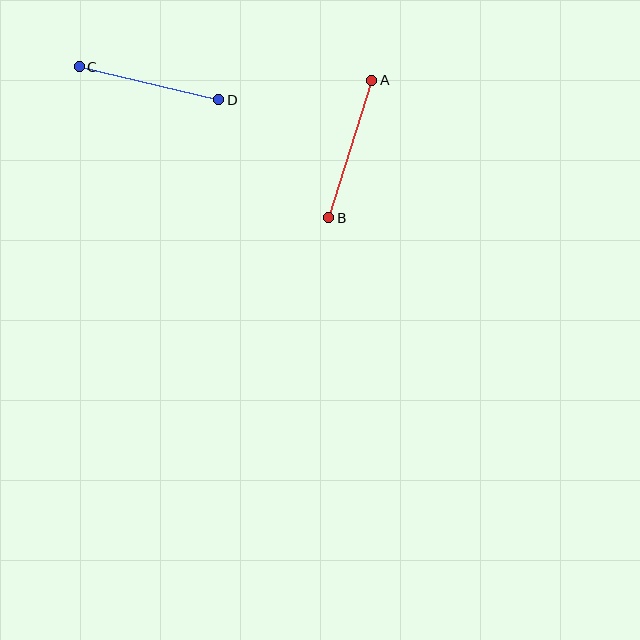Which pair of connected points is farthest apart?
Points A and B are farthest apart.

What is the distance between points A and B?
The distance is approximately 144 pixels.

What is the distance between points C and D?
The distance is approximately 144 pixels.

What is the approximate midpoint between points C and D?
The midpoint is at approximately (149, 83) pixels.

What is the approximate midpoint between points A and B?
The midpoint is at approximately (350, 149) pixels.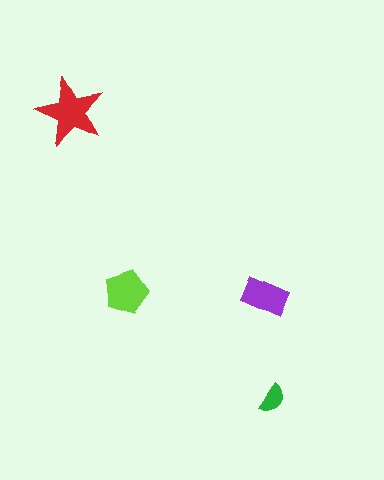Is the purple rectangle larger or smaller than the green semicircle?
Larger.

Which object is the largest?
The red star.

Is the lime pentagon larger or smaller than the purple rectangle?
Larger.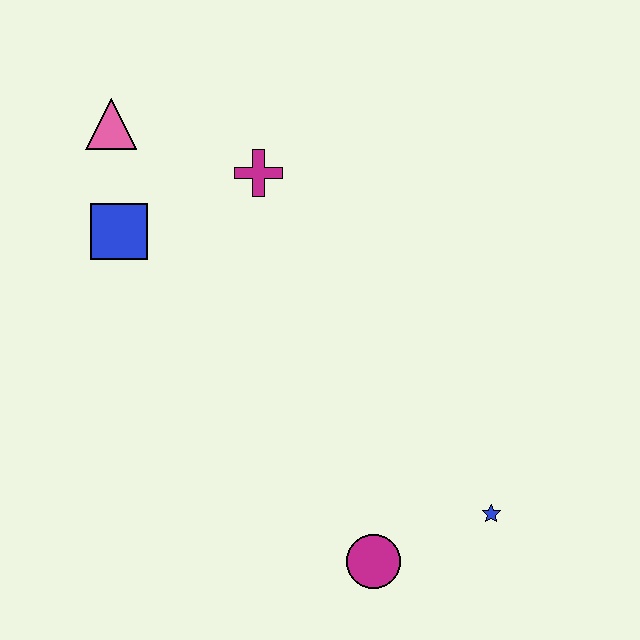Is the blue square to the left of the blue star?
Yes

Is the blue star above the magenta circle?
Yes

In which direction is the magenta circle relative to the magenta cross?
The magenta circle is below the magenta cross.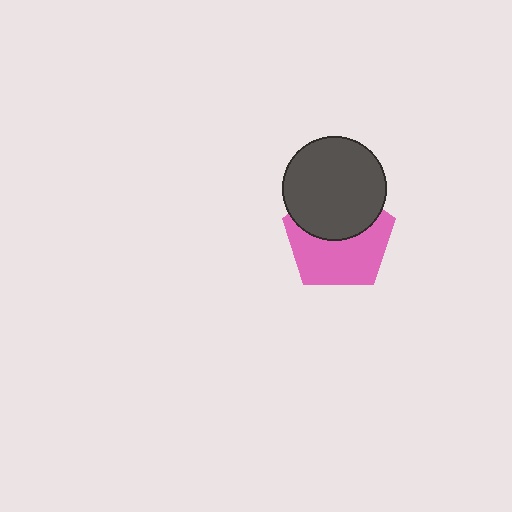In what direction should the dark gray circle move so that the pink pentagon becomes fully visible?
The dark gray circle should move up. That is the shortest direction to clear the overlap and leave the pink pentagon fully visible.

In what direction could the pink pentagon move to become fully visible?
The pink pentagon could move down. That would shift it out from behind the dark gray circle entirely.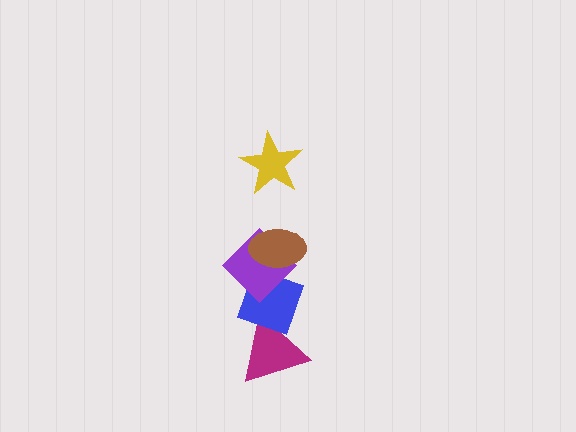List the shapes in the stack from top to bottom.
From top to bottom: the yellow star, the brown ellipse, the purple diamond, the blue diamond, the magenta triangle.